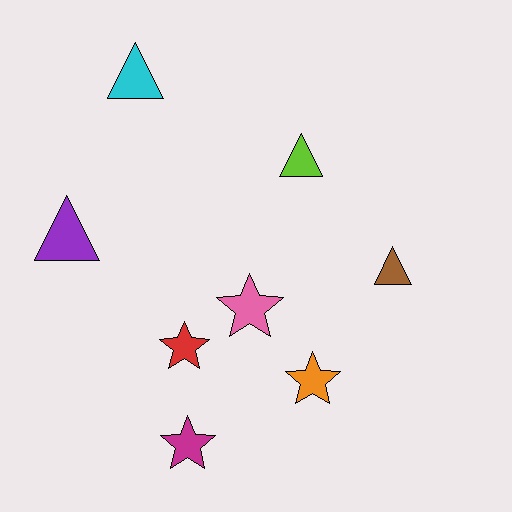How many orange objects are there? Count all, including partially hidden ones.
There is 1 orange object.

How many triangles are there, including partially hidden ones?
There are 4 triangles.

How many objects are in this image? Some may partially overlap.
There are 8 objects.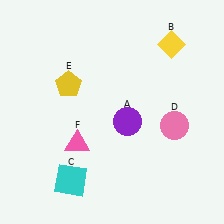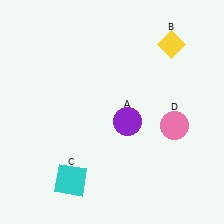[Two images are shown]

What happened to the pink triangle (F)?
The pink triangle (F) was removed in Image 2. It was in the bottom-left area of Image 1.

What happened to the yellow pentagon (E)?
The yellow pentagon (E) was removed in Image 2. It was in the top-left area of Image 1.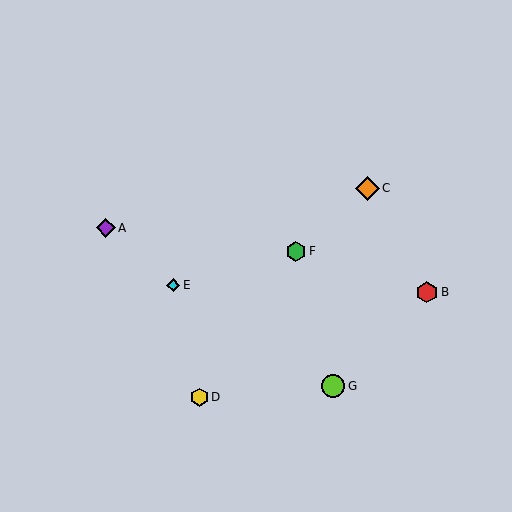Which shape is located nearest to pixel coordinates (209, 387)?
The yellow hexagon (labeled D) at (199, 397) is nearest to that location.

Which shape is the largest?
The orange diamond (labeled C) is the largest.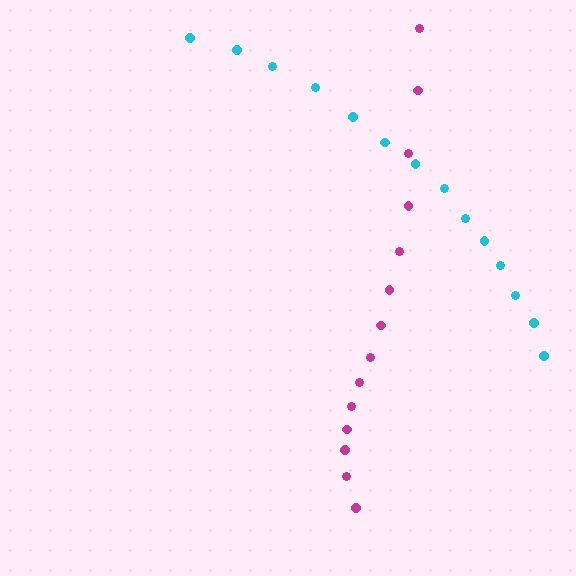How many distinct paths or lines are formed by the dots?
There are 2 distinct paths.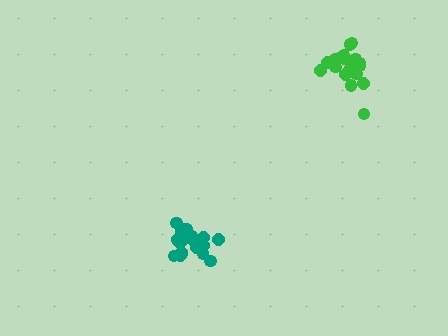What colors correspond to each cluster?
The clusters are colored: teal, green.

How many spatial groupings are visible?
There are 2 spatial groupings.